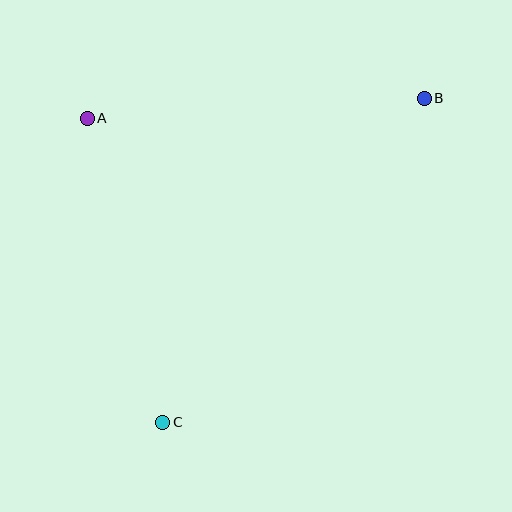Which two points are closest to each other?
Points A and C are closest to each other.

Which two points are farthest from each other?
Points B and C are farthest from each other.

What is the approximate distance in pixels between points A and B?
The distance between A and B is approximately 337 pixels.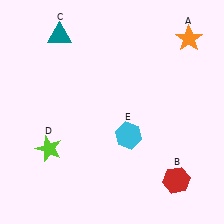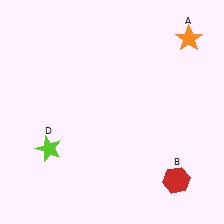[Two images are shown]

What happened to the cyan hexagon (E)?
The cyan hexagon (E) was removed in Image 2. It was in the bottom-right area of Image 1.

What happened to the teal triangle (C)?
The teal triangle (C) was removed in Image 2. It was in the top-left area of Image 1.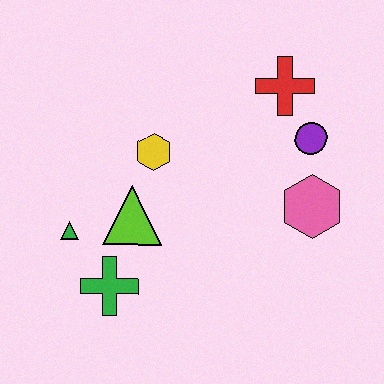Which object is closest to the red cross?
The purple circle is closest to the red cross.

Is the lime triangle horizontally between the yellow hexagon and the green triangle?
Yes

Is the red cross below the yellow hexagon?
No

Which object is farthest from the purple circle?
The green triangle is farthest from the purple circle.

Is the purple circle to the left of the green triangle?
No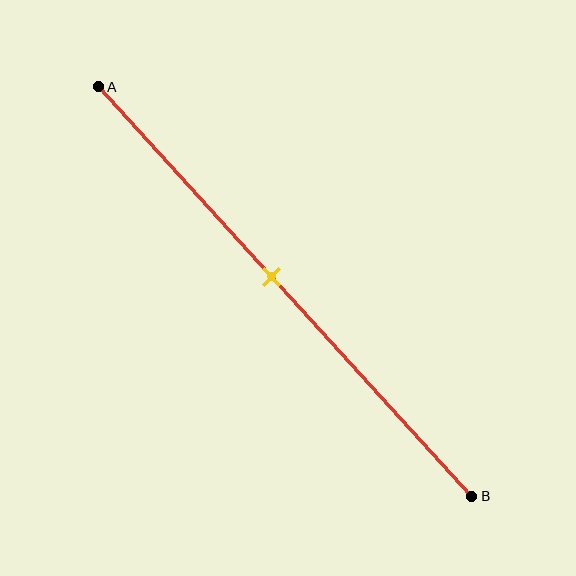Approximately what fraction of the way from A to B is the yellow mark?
The yellow mark is approximately 45% of the way from A to B.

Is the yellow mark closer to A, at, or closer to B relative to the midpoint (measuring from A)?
The yellow mark is closer to point A than the midpoint of segment AB.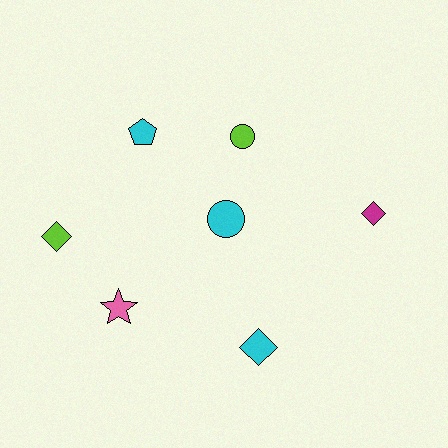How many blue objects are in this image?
There are no blue objects.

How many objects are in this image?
There are 7 objects.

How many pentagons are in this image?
There is 1 pentagon.